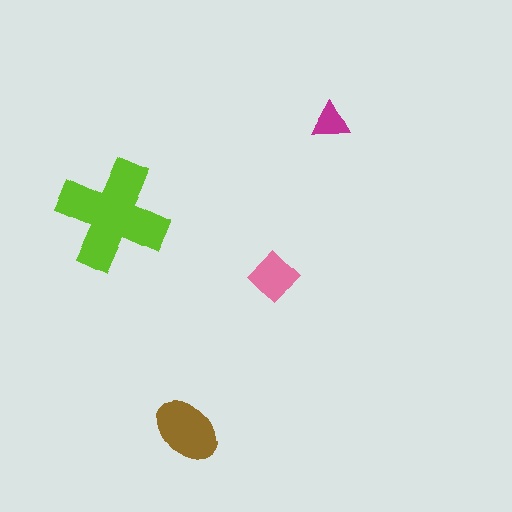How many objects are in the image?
There are 4 objects in the image.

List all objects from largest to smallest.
The lime cross, the brown ellipse, the pink diamond, the magenta triangle.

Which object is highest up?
The magenta triangle is topmost.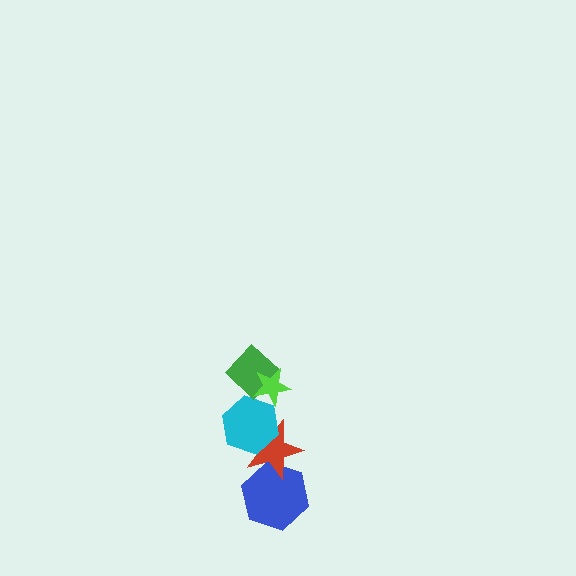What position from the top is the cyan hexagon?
The cyan hexagon is 3rd from the top.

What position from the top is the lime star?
The lime star is 1st from the top.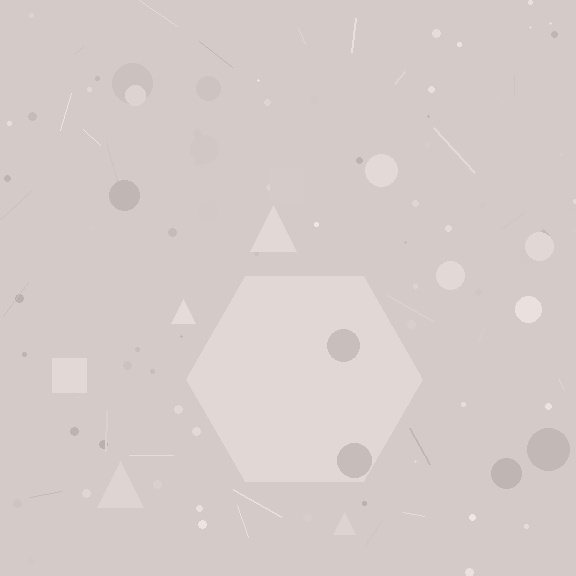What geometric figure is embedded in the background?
A hexagon is embedded in the background.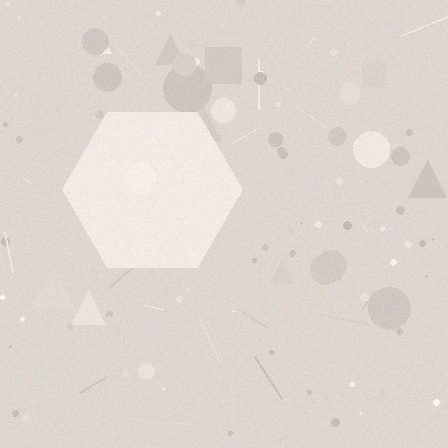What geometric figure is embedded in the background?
A hexagon is embedded in the background.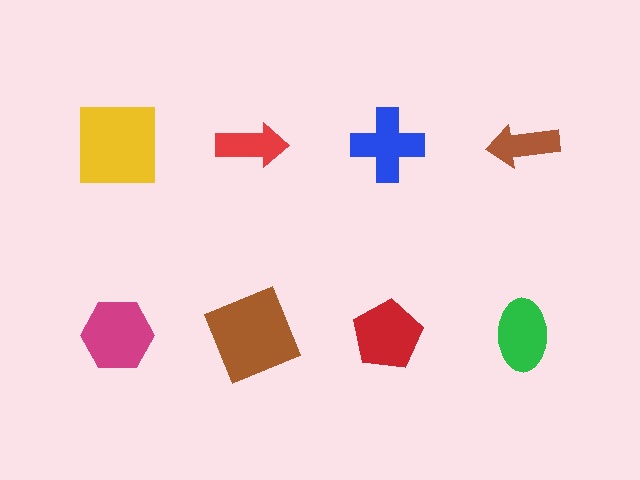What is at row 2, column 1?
A magenta hexagon.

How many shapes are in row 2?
4 shapes.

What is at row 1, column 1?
A yellow square.